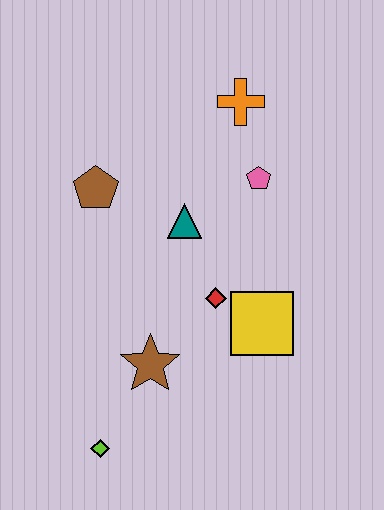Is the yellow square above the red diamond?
No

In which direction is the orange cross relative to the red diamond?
The orange cross is above the red diamond.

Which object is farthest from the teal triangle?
The lime diamond is farthest from the teal triangle.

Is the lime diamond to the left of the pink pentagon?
Yes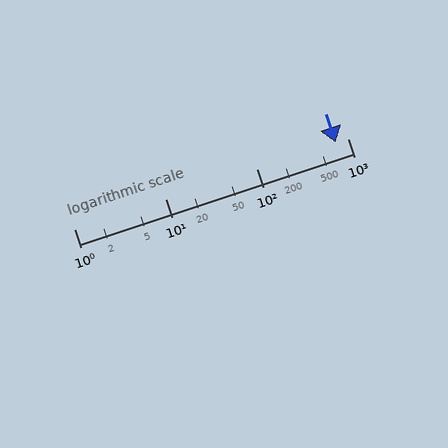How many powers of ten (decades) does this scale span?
The scale spans 3 decades, from 1 to 1000.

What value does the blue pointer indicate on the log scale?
The pointer indicates approximately 740.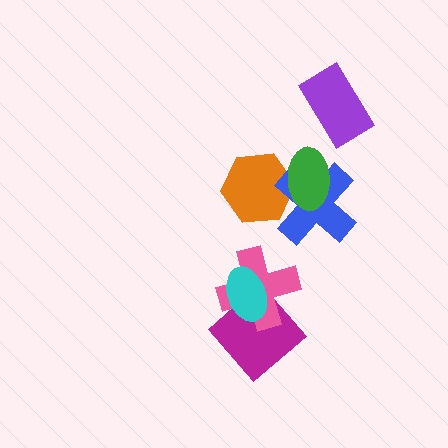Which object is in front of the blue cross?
The green ellipse is in front of the blue cross.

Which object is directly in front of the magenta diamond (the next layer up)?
The pink cross is directly in front of the magenta diamond.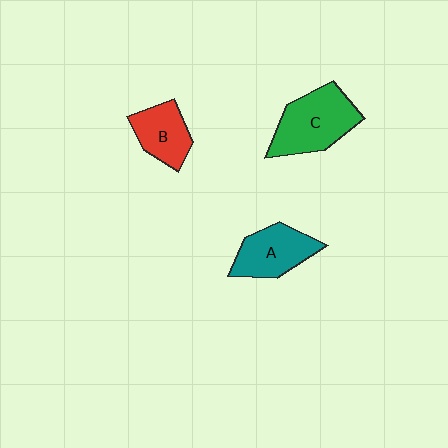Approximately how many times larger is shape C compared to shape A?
Approximately 1.3 times.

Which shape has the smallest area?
Shape B (red).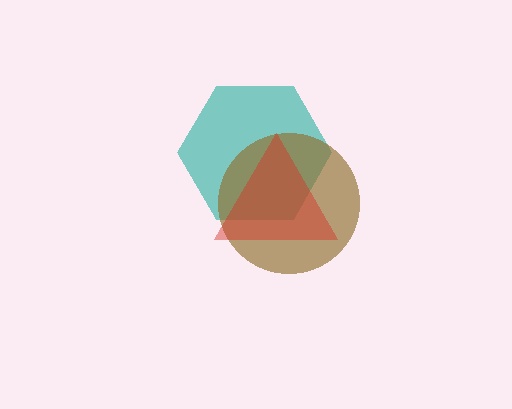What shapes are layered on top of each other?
The layered shapes are: a teal hexagon, a brown circle, a red triangle.